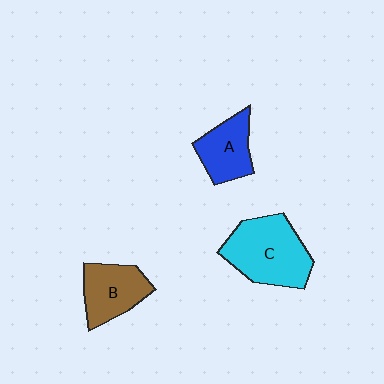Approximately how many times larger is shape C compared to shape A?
Approximately 1.6 times.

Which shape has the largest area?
Shape C (cyan).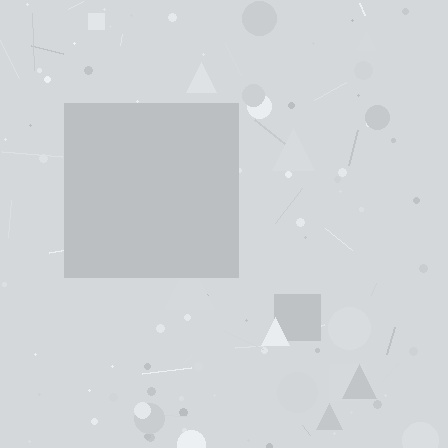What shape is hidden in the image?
A square is hidden in the image.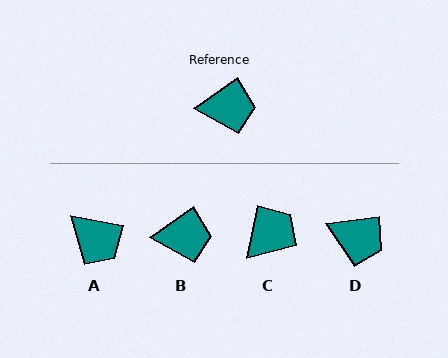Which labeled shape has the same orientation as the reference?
B.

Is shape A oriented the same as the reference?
No, it is off by about 46 degrees.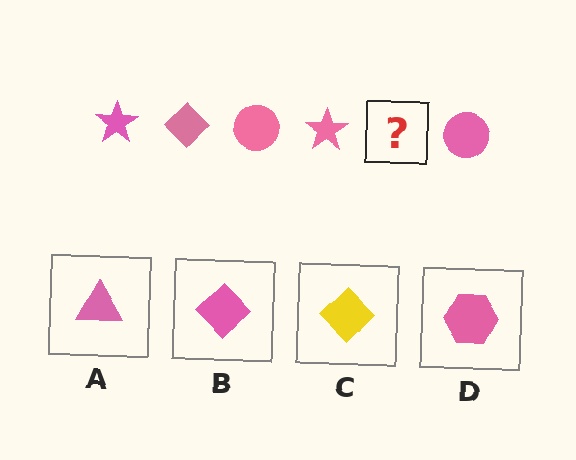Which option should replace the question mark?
Option B.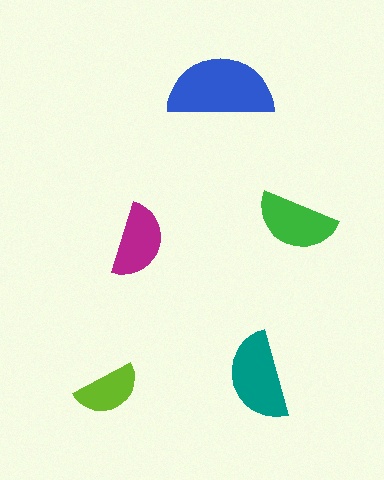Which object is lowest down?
The lime semicircle is bottommost.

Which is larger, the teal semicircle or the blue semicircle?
The blue one.